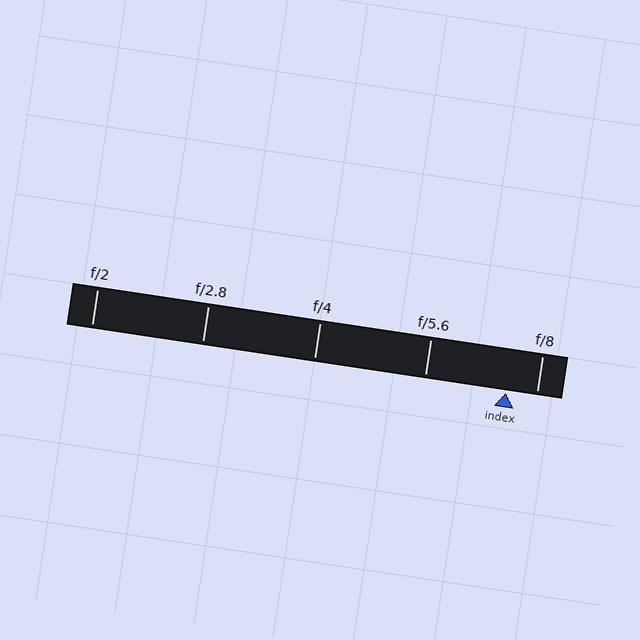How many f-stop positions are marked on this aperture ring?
There are 5 f-stop positions marked.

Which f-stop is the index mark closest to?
The index mark is closest to f/8.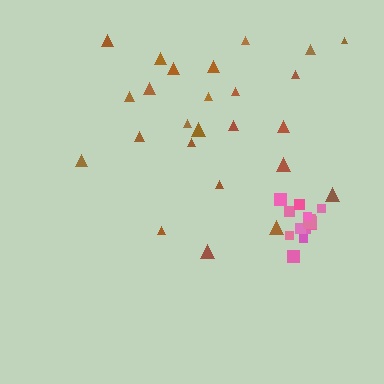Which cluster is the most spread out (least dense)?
Brown.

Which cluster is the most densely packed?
Pink.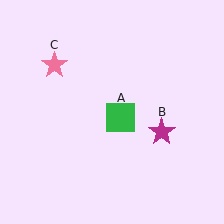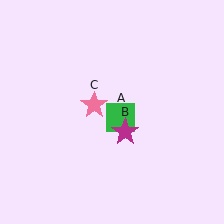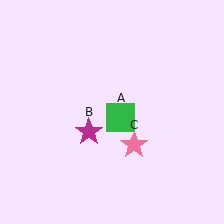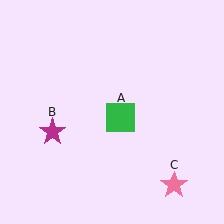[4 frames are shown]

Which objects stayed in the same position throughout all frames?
Green square (object A) remained stationary.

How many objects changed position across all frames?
2 objects changed position: magenta star (object B), pink star (object C).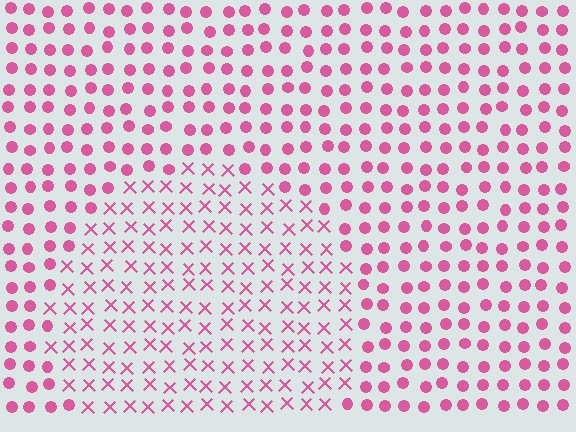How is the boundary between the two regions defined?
The boundary is defined by a change in element shape: X marks inside vs. circles outside. All elements share the same color and spacing.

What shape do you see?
I see a circle.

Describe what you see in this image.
The image is filled with small pink elements arranged in a uniform grid. A circle-shaped region contains X marks, while the surrounding area contains circles. The boundary is defined purely by the change in element shape.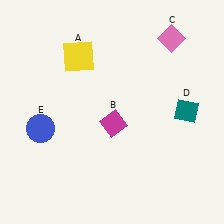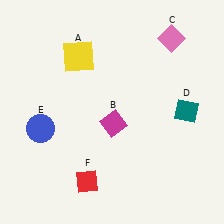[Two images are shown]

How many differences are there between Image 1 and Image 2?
There is 1 difference between the two images.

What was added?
A red diamond (F) was added in Image 2.